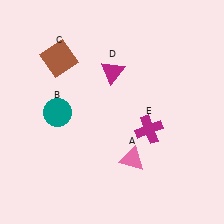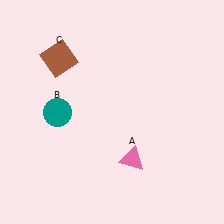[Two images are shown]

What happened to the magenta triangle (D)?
The magenta triangle (D) was removed in Image 2. It was in the top-right area of Image 1.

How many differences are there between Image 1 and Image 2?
There are 2 differences between the two images.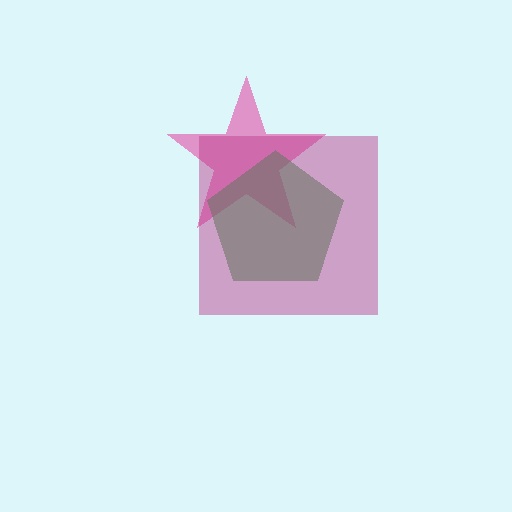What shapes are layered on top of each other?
The layered shapes are: a pink star, a green pentagon, a magenta square.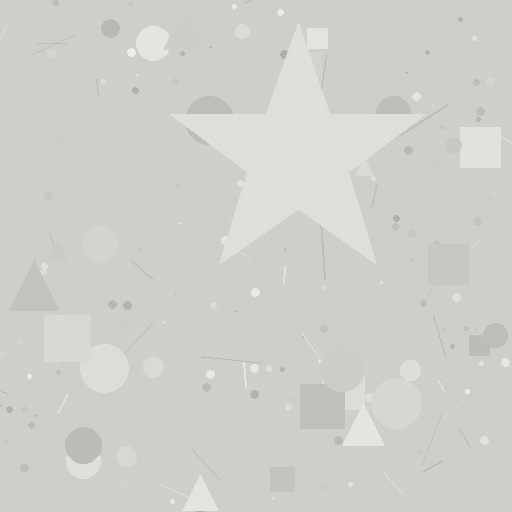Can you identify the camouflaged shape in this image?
The camouflaged shape is a star.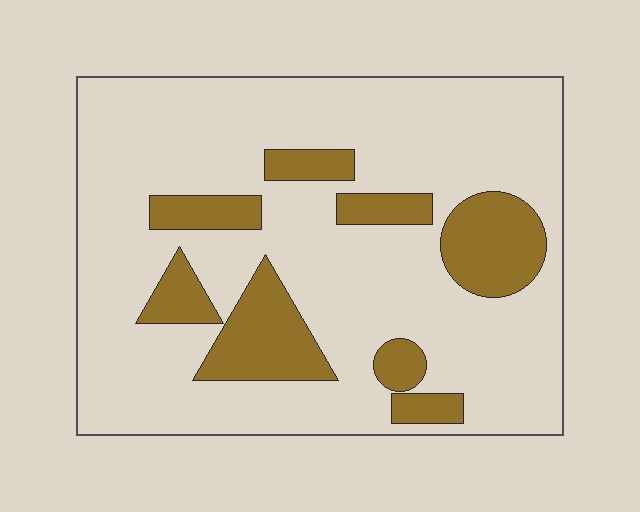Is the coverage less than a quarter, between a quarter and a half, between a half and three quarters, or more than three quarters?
Less than a quarter.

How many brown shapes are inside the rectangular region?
8.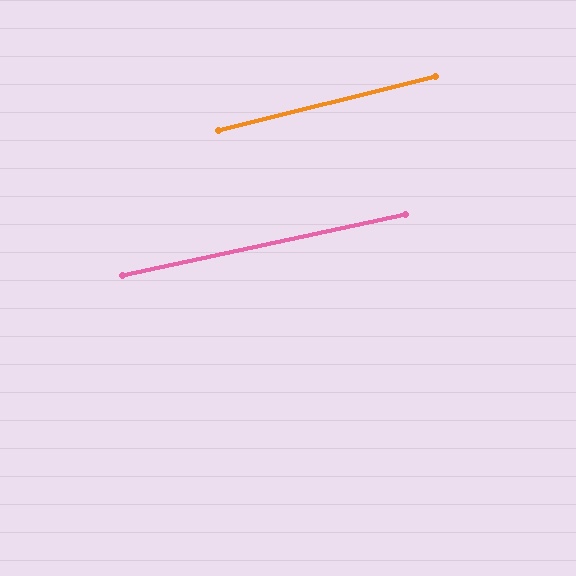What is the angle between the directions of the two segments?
Approximately 2 degrees.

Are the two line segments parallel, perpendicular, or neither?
Parallel — their directions differ by only 1.7°.